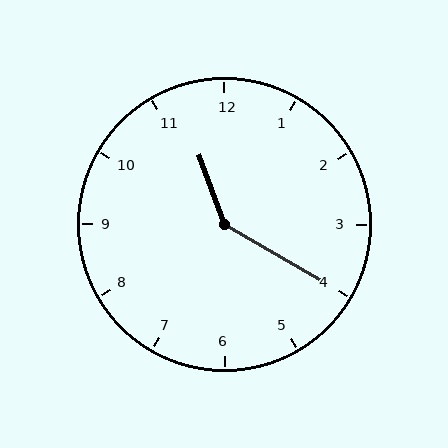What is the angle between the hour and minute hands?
Approximately 140 degrees.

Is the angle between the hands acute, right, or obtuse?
It is obtuse.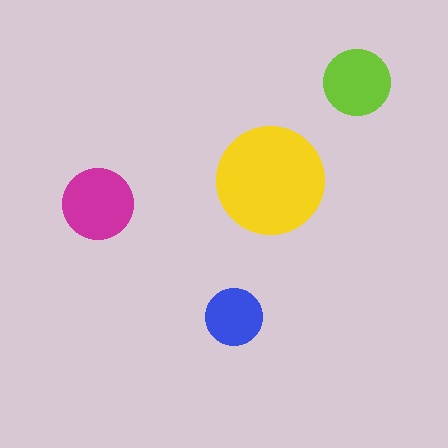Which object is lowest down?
The blue circle is bottommost.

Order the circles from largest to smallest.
the yellow one, the magenta one, the lime one, the blue one.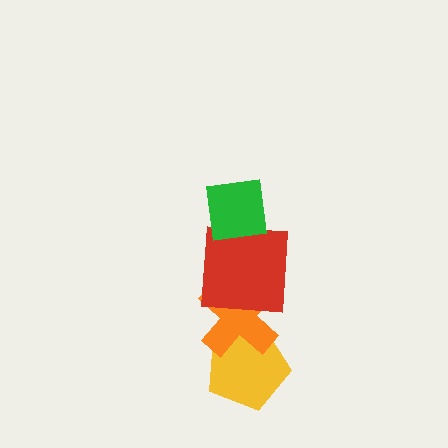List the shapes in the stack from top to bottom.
From top to bottom: the green square, the red square, the orange cross, the yellow pentagon.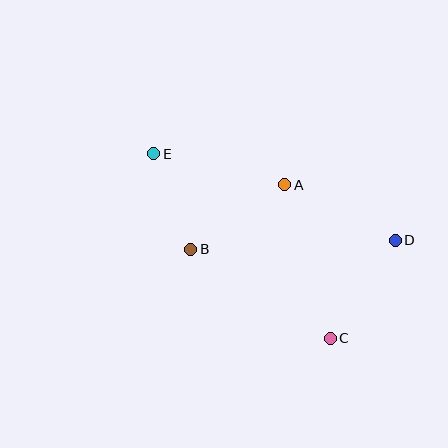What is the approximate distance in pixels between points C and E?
The distance between C and E is approximately 255 pixels.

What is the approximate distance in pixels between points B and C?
The distance between B and C is approximately 166 pixels.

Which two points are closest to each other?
Points B and E are closest to each other.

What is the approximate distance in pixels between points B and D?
The distance between B and D is approximately 205 pixels.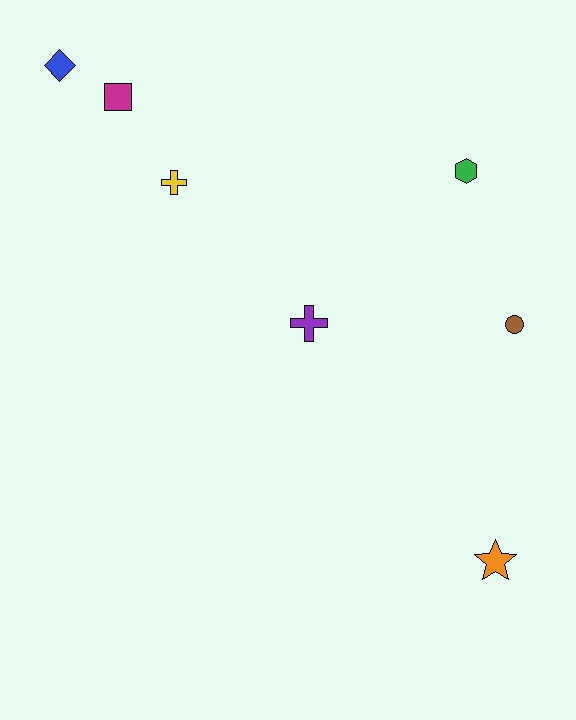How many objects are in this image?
There are 7 objects.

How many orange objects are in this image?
There is 1 orange object.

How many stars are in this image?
There is 1 star.